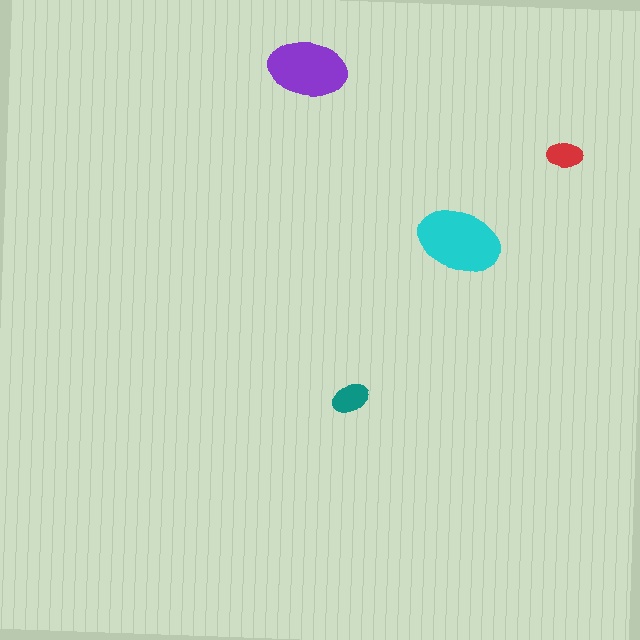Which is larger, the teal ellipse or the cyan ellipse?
The cyan one.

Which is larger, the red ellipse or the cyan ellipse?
The cyan one.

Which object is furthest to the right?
The red ellipse is rightmost.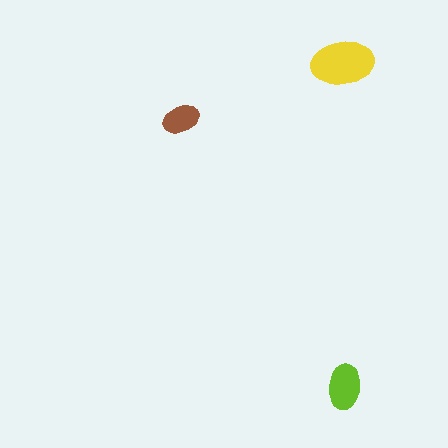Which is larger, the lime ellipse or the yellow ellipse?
The yellow one.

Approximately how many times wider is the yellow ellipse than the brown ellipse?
About 1.5 times wider.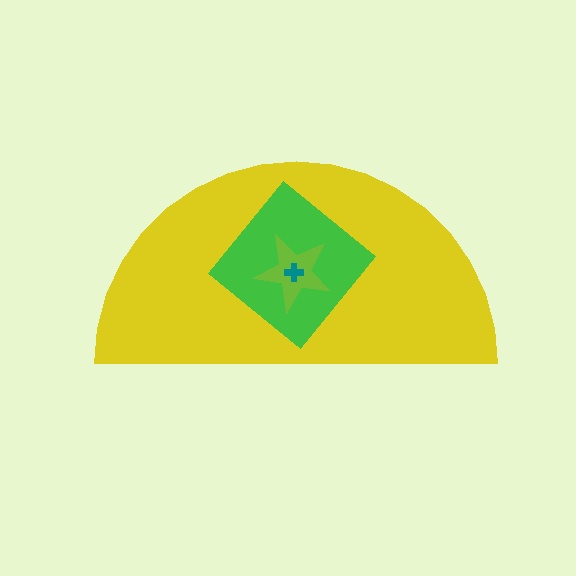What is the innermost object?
The teal cross.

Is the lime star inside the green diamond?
Yes.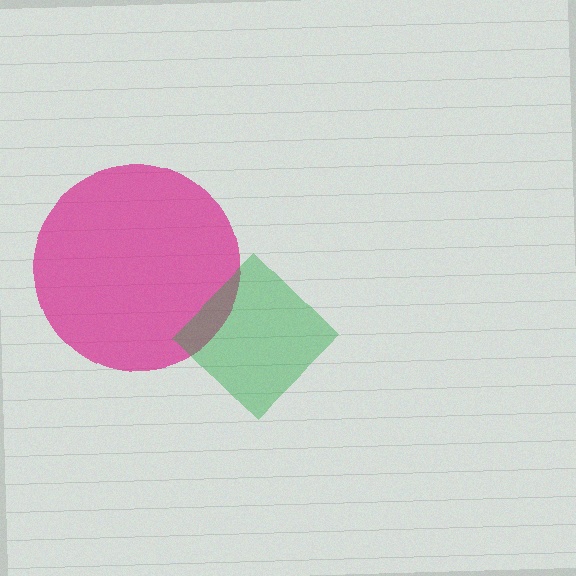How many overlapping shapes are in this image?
There are 2 overlapping shapes in the image.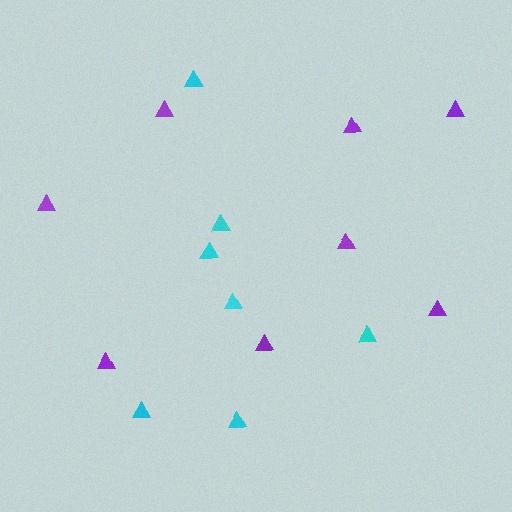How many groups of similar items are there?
There are 2 groups: one group of purple triangles (8) and one group of cyan triangles (7).